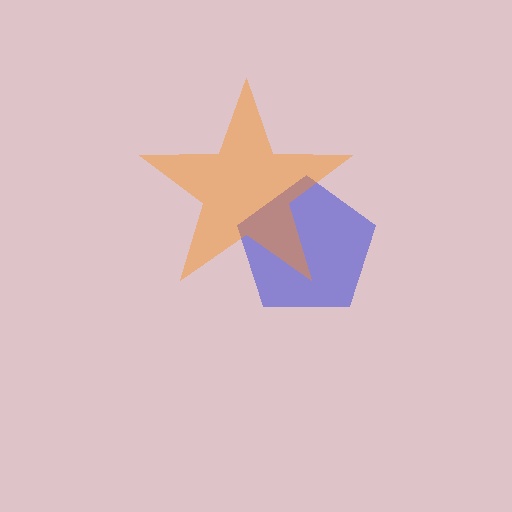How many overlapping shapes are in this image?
There are 2 overlapping shapes in the image.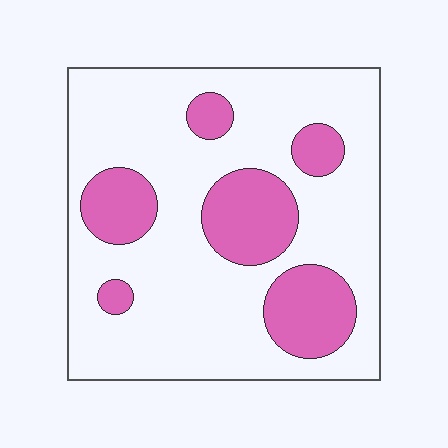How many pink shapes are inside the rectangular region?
6.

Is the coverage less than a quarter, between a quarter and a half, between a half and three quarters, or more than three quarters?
Less than a quarter.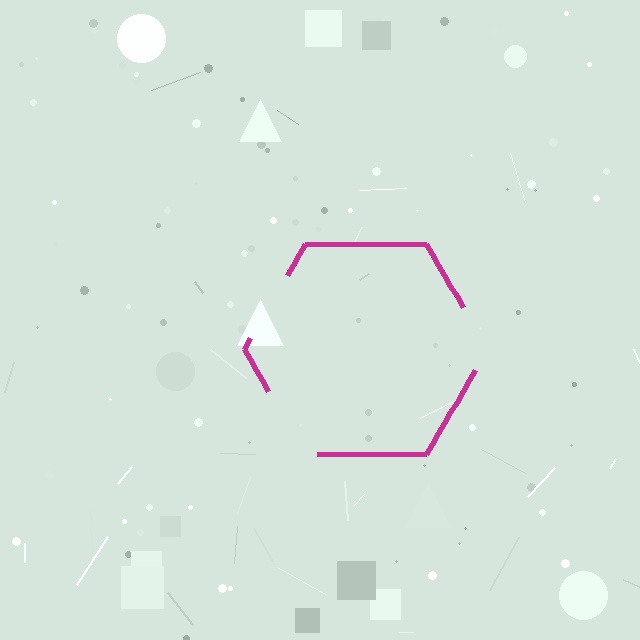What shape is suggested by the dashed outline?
The dashed outline suggests a hexagon.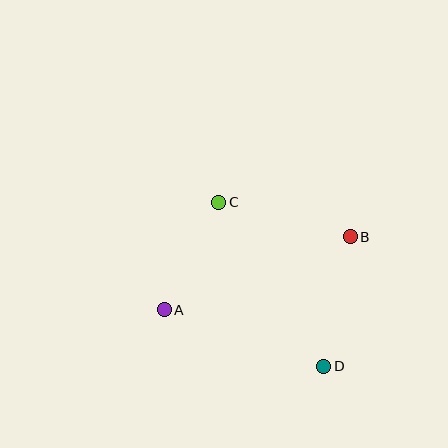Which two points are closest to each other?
Points A and C are closest to each other.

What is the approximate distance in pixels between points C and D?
The distance between C and D is approximately 195 pixels.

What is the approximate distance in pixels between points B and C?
The distance between B and C is approximately 136 pixels.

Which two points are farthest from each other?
Points A and B are farthest from each other.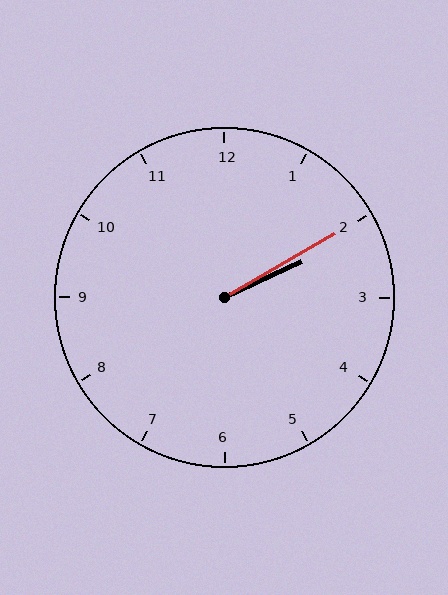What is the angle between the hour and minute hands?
Approximately 5 degrees.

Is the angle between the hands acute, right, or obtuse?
It is acute.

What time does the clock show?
2:10.